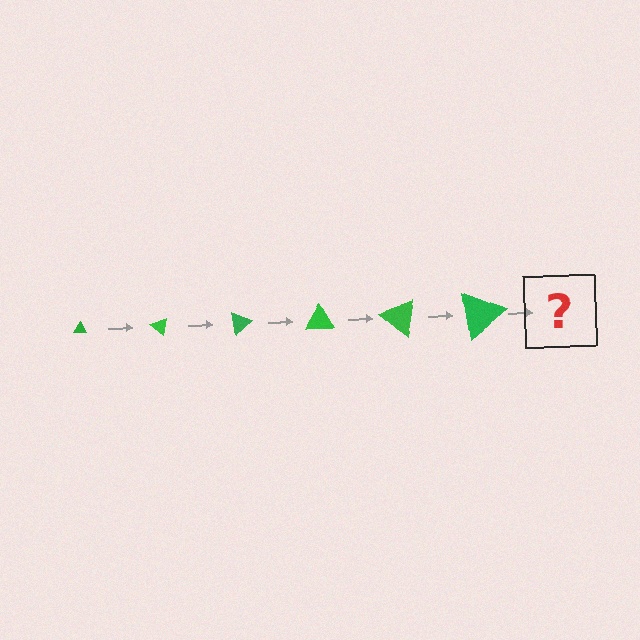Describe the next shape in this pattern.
It should be a triangle, larger than the previous one and rotated 240 degrees from the start.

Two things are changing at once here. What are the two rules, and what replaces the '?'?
The two rules are that the triangle grows larger each step and it rotates 40 degrees each step. The '?' should be a triangle, larger than the previous one and rotated 240 degrees from the start.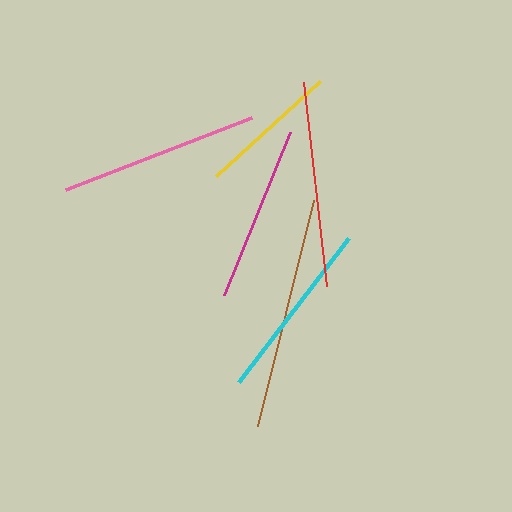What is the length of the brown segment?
The brown segment is approximately 233 pixels long.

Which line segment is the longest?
The brown line is the longest at approximately 233 pixels.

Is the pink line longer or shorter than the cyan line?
The pink line is longer than the cyan line.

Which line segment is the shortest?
The yellow line is the shortest at approximately 141 pixels.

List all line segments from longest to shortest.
From longest to shortest: brown, red, pink, cyan, magenta, yellow.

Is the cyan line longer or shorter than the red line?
The red line is longer than the cyan line.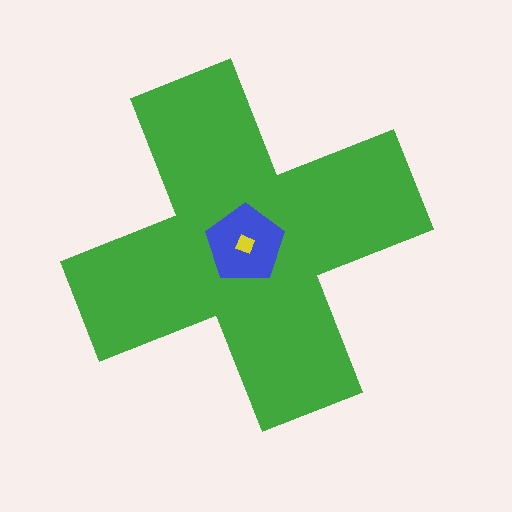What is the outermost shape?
The green cross.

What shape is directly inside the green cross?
The blue pentagon.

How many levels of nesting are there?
3.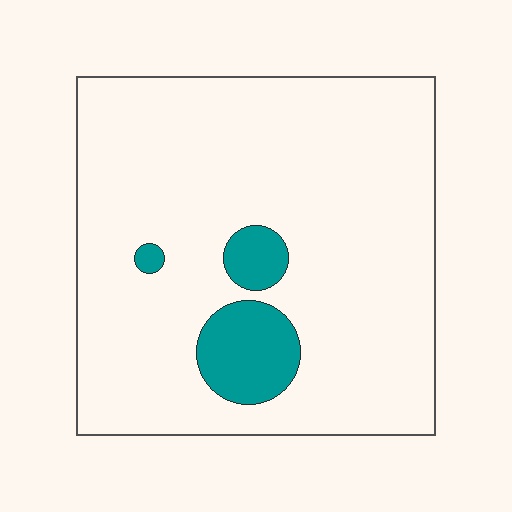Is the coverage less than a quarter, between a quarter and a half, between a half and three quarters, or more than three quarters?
Less than a quarter.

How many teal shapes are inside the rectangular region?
3.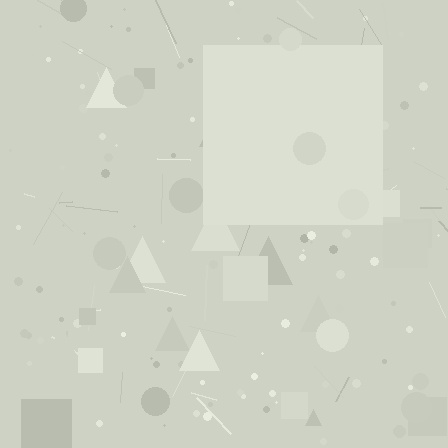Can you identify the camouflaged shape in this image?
The camouflaged shape is a square.